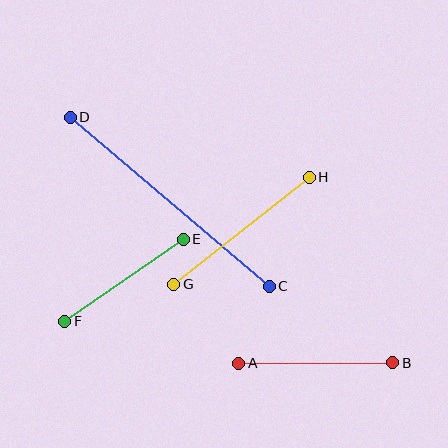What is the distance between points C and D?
The distance is approximately 261 pixels.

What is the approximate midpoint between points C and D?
The midpoint is at approximately (170, 202) pixels.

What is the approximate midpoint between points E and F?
The midpoint is at approximately (124, 280) pixels.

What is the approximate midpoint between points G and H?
The midpoint is at approximately (241, 231) pixels.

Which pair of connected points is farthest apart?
Points C and D are farthest apart.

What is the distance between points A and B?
The distance is approximately 154 pixels.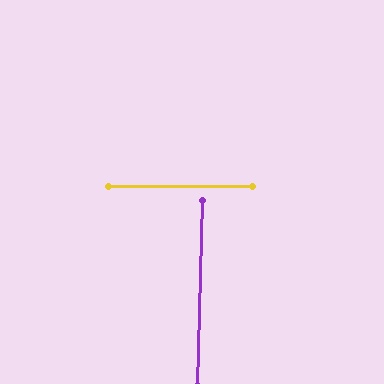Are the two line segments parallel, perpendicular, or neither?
Perpendicular — they meet at approximately 88°.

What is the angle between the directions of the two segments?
Approximately 88 degrees.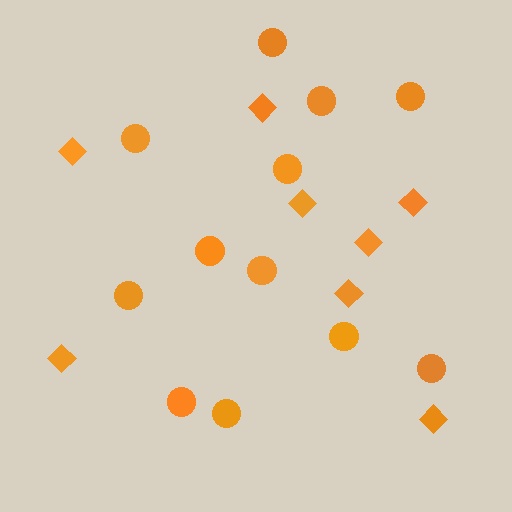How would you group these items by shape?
There are 2 groups: one group of diamonds (8) and one group of circles (12).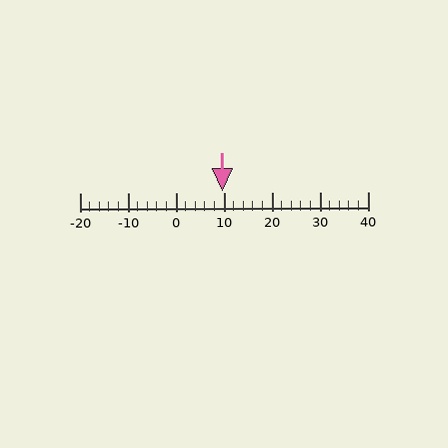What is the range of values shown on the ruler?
The ruler shows values from -20 to 40.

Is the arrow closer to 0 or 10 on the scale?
The arrow is closer to 10.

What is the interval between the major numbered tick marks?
The major tick marks are spaced 10 units apart.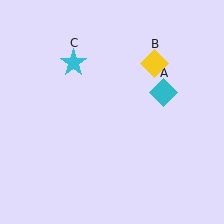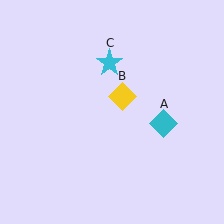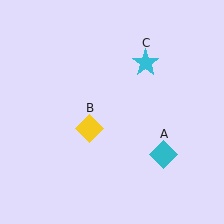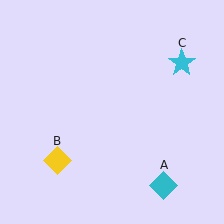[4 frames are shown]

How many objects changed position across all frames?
3 objects changed position: cyan diamond (object A), yellow diamond (object B), cyan star (object C).